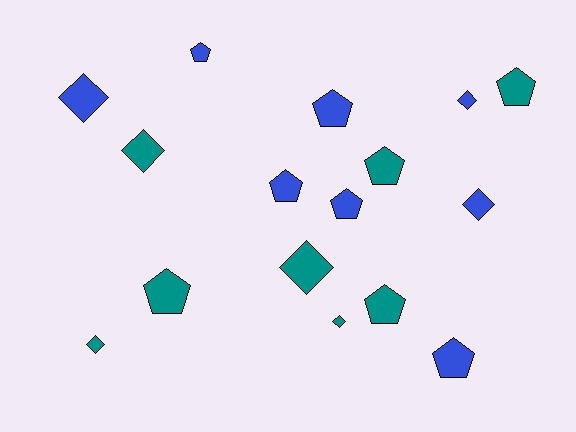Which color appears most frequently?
Blue, with 8 objects.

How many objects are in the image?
There are 16 objects.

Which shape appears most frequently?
Pentagon, with 9 objects.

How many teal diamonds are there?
There are 4 teal diamonds.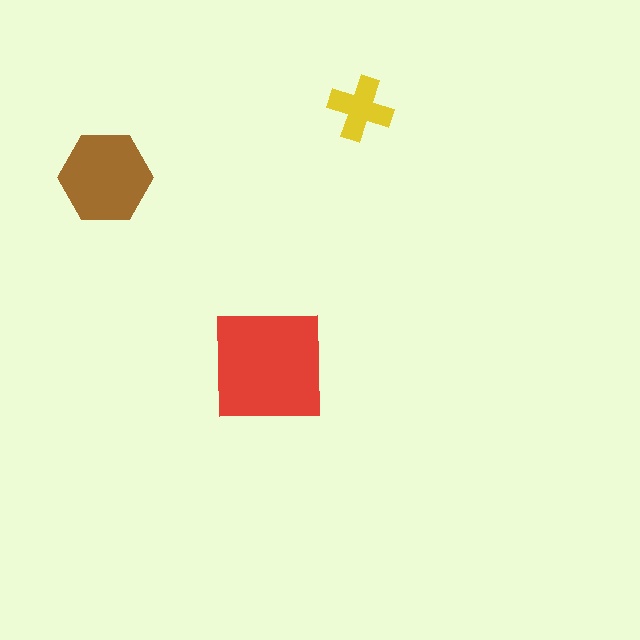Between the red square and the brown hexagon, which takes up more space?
The red square.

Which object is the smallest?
The yellow cross.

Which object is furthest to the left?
The brown hexagon is leftmost.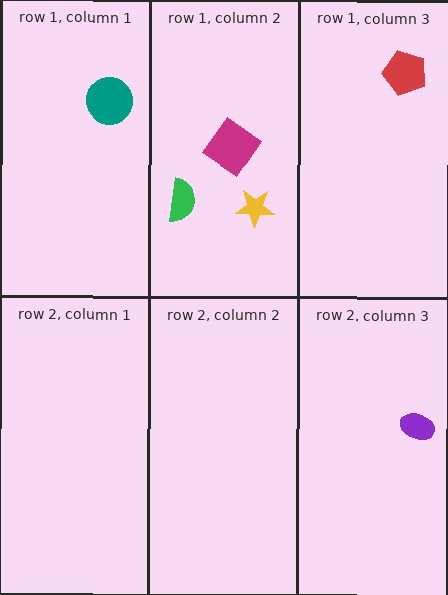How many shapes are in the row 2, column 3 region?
1.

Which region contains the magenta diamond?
The row 1, column 2 region.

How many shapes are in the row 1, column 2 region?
3.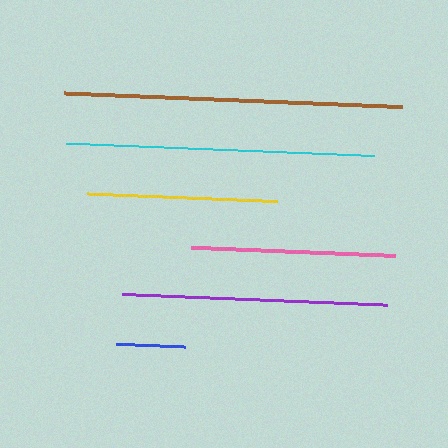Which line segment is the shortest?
The blue line is the shortest at approximately 69 pixels.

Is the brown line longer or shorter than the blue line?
The brown line is longer than the blue line.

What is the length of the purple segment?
The purple segment is approximately 265 pixels long.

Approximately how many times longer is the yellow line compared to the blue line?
The yellow line is approximately 2.8 times the length of the blue line.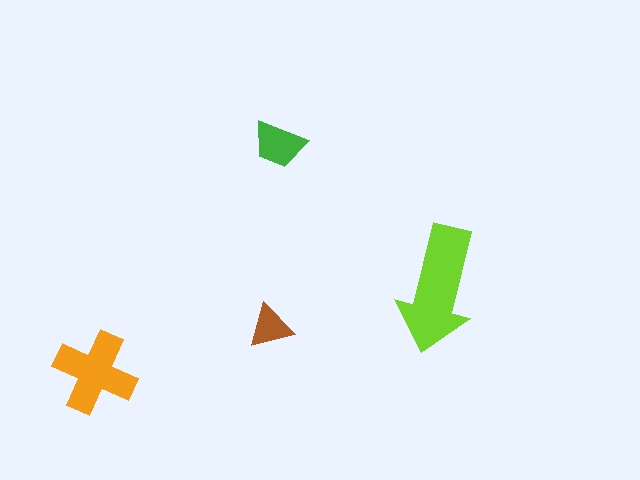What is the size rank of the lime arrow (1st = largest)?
1st.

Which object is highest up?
The green trapezoid is topmost.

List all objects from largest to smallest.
The lime arrow, the orange cross, the green trapezoid, the brown triangle.